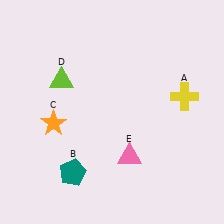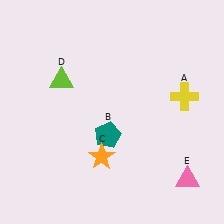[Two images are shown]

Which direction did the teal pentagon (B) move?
The teal pentagon (B) moved up.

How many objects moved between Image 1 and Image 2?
3 objects moved between the two images.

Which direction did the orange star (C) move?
The orange star (C) moved right.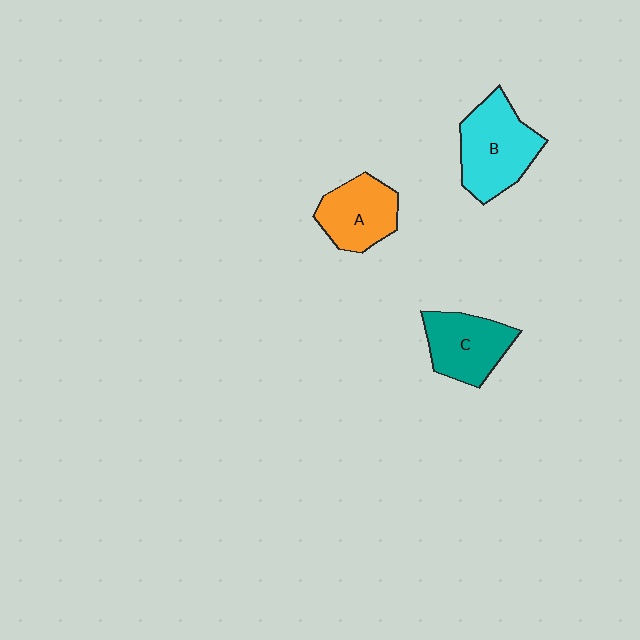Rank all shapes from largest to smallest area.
From largest to smallest: B (cyan), C (teal), A (orange).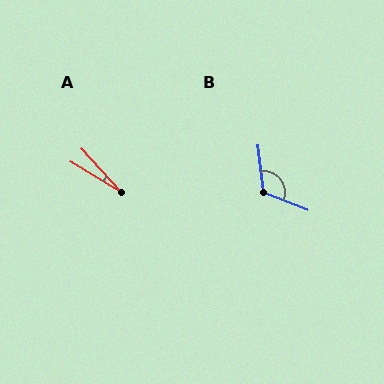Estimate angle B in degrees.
Approximately 119 degrees.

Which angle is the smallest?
A, at approximately 17 degrees.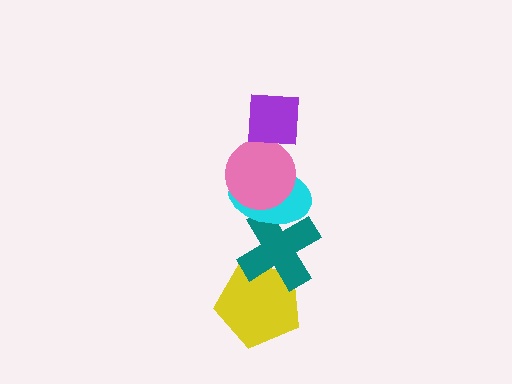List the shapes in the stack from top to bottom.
From top to bottom: the purple square, the pink circle, the cyan ellipse, the teal cross, the yellow pentagon.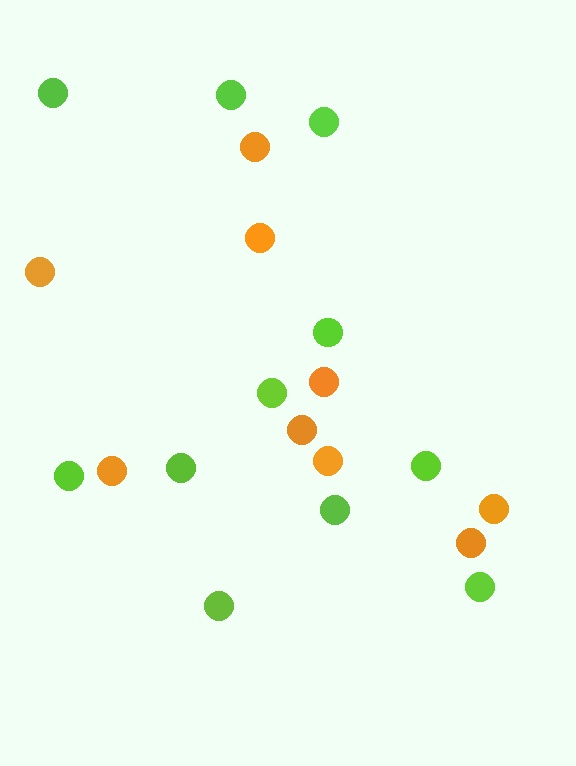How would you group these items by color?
There are 2 groups: one group of orange circles (9) and one group of lime circles (11).